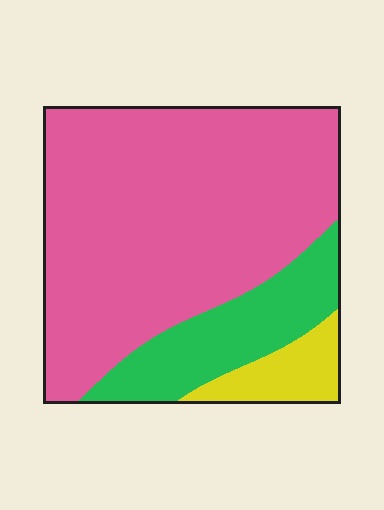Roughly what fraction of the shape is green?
Green covers around 20% of the shape.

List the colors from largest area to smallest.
From largest to smallest: pink, green, yellow.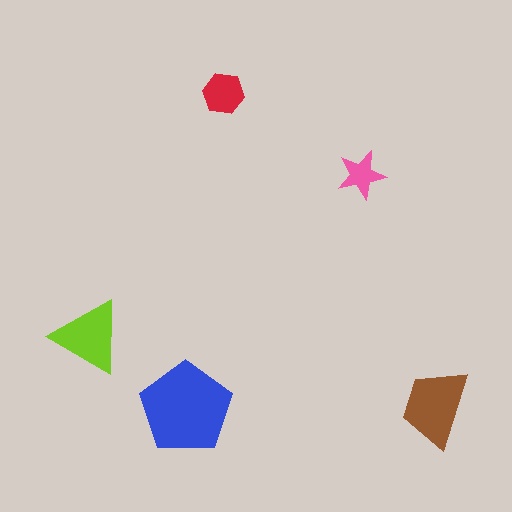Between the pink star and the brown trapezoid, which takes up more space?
The brown trapezoid.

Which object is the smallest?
The pink star.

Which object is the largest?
The blue pentagon.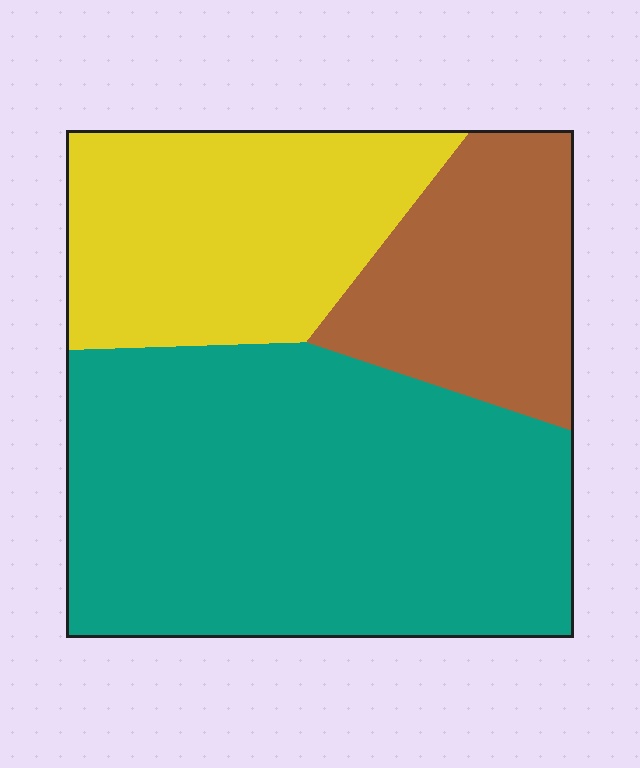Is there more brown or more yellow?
Yellow.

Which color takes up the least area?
Brown, at roughly 20%.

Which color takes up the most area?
Teal, at roughly 55%.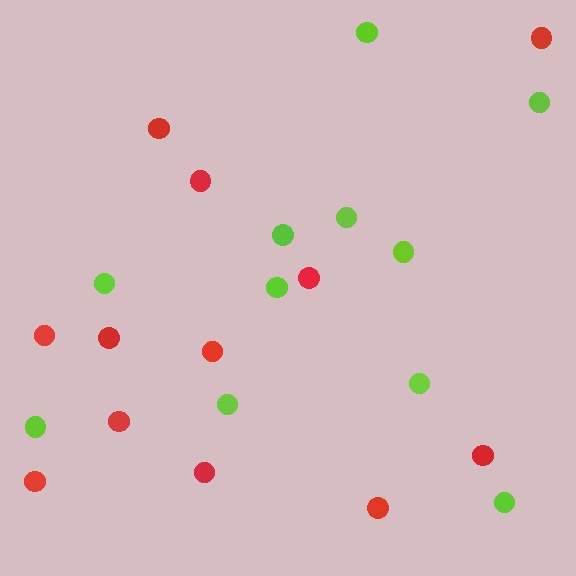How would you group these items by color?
There are 2 groups: one group of lime circles (11) and one group of red circles (12).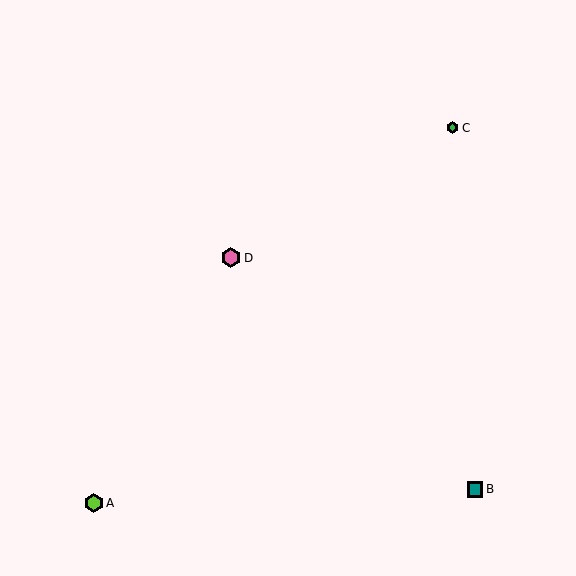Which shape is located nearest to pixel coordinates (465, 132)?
The green hexagon (labeled C) at (453, 128) is nearest to that location.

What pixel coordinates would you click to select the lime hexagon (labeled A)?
Click at (94, 503) to select the lime hexagon A.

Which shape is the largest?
The pink hexagon (labeled D) is the largest.